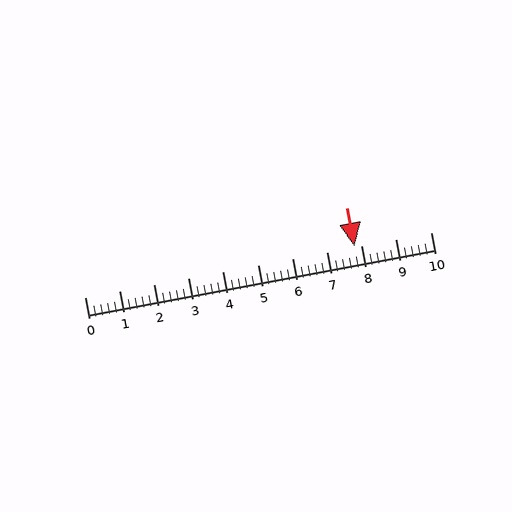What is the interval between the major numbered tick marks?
The major tick marks are spaced 1 units apart.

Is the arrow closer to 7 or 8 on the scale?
The arrow is closer to 8.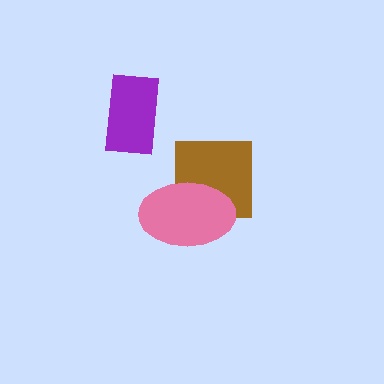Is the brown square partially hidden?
Yes, it is partially covered by another shape.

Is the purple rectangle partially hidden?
No, no other shape covers it.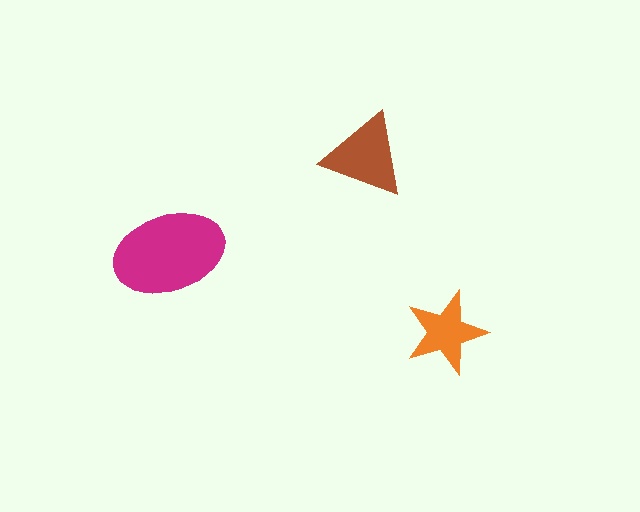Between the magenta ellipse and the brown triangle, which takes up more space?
The magenta ellipse.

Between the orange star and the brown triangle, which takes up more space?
The brown triangle.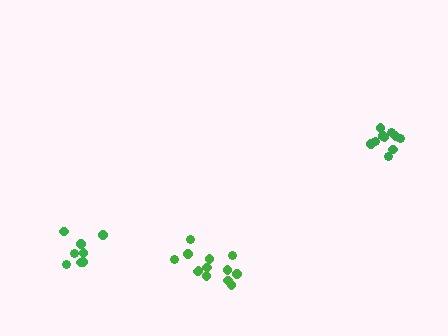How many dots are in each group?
Group 1: 13 dots, Group 2: 8 dots, Group 3: 10 dots (31 total).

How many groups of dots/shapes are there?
There are 3 groups.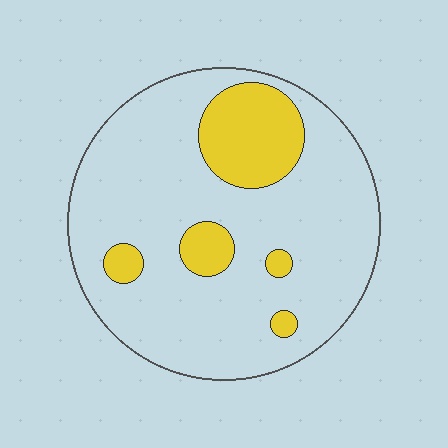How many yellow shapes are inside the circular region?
5.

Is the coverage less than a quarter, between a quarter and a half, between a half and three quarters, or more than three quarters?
Less than a quarter.